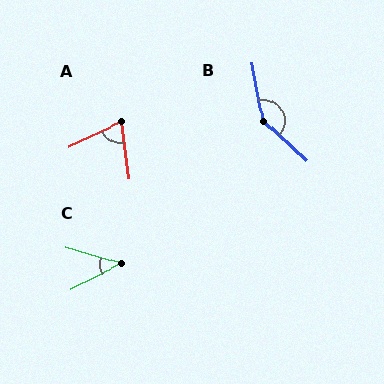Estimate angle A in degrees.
Approximately 71 degrees.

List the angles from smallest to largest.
C (43°), A (71°), B (144°).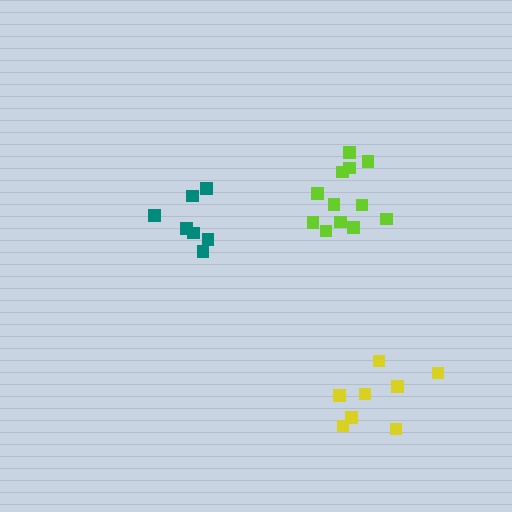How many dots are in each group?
Group 1: 12 dots, Group 2: 7 dots, Group 3: 8 dots (27 total).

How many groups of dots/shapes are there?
There are 3 groups.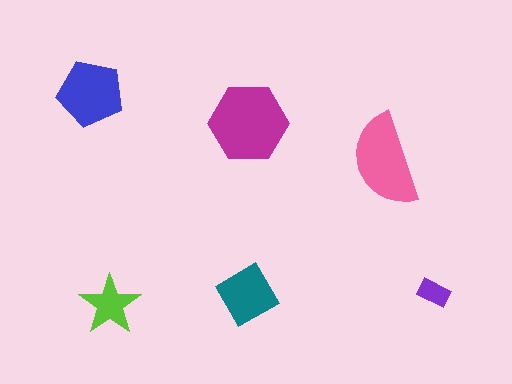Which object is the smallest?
The purple rectangle.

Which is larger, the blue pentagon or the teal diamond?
The blue pentagon.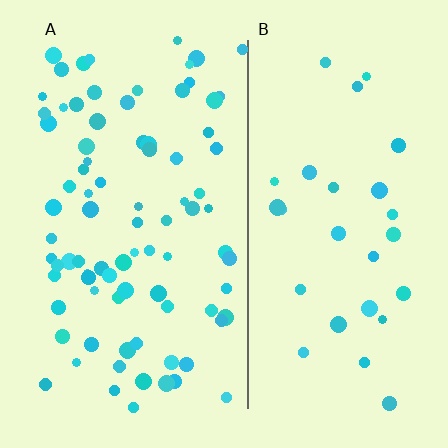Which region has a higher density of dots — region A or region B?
A (the left).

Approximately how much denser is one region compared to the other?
Approximately 2.9× — region A over region B.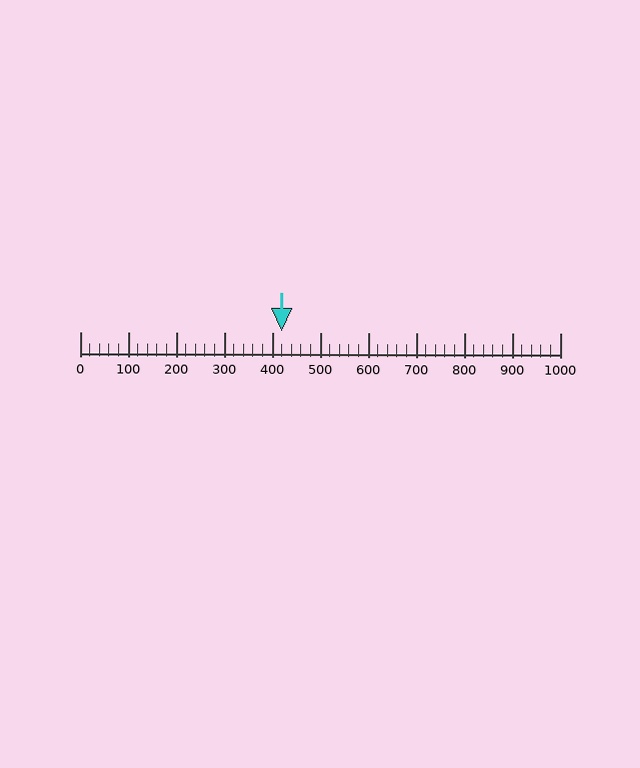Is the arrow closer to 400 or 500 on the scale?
The arrow is closer to 400.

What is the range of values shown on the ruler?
The ruler shows values from 0 to 1000.